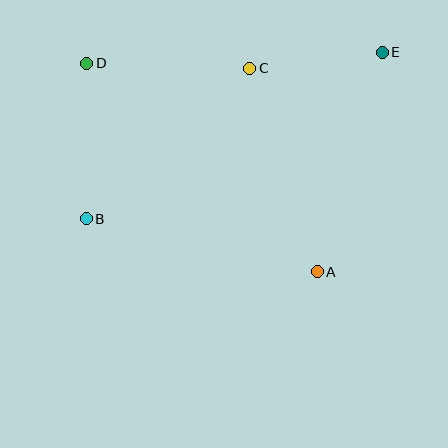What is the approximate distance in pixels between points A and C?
The distance between A and C is approximately 214 pixels.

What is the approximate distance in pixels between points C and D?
The distance between C and D is approximately 163 pixels.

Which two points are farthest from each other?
Points B and E are farthest from each other.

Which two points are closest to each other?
Points C and E are closest to each other.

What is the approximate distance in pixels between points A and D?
The distance between A and D is approximately 311 pixels.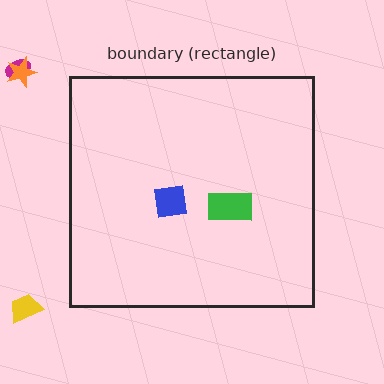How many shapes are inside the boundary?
2 inside, 3 outside.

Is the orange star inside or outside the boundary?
Outside.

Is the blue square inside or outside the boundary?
Inside.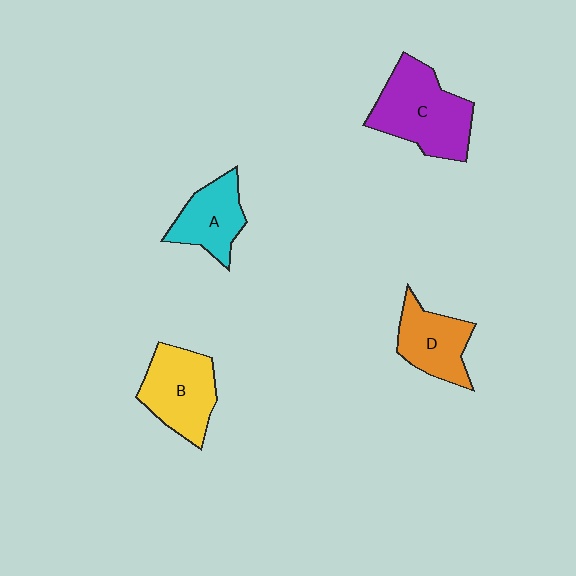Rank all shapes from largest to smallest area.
From largest to smallest: C (purple), B (yellow), D (orange), A (cyan).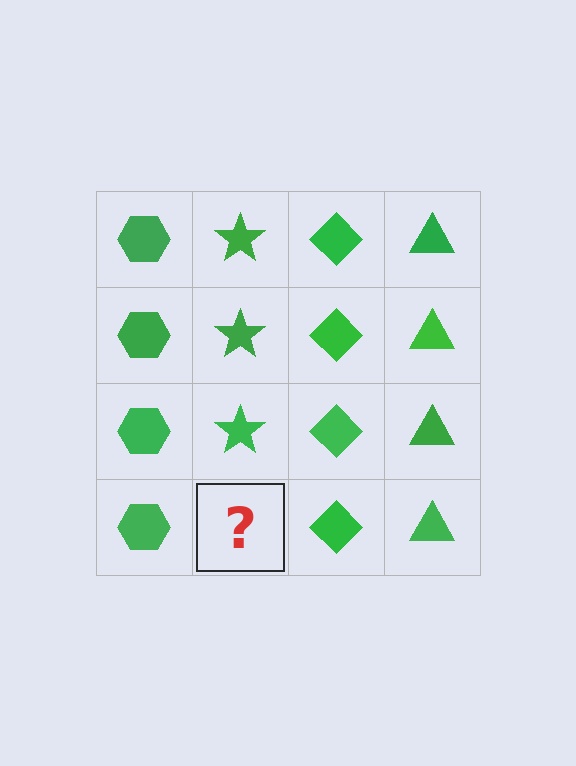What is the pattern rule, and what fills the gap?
The rule is that each column has a consistent shape. The gap should be filled with a green star.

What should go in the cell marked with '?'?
The missing cell should contain a green star.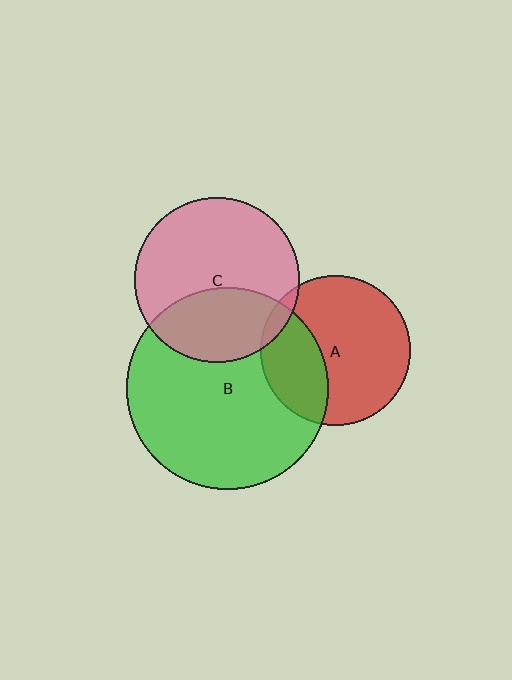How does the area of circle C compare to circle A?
Approximately 1.2 times.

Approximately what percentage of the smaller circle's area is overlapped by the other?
Approximately 5%.